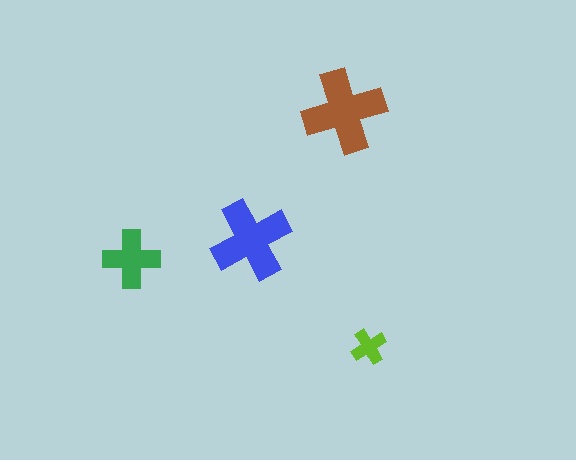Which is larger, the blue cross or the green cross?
The blue one.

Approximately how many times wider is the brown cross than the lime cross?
About 2.5 times wider.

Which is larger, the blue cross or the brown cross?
The brown one.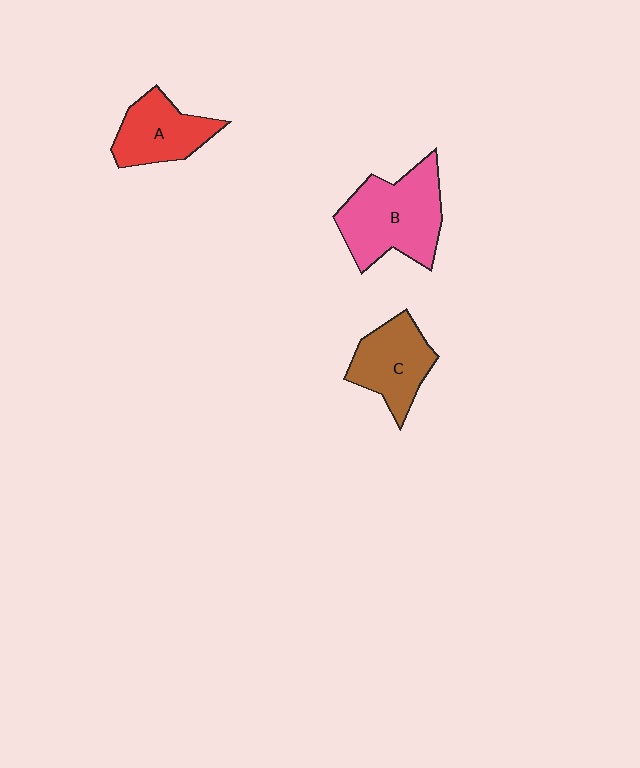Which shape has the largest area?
Shape B (pink).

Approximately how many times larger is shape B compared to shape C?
Approximately 1.5 times.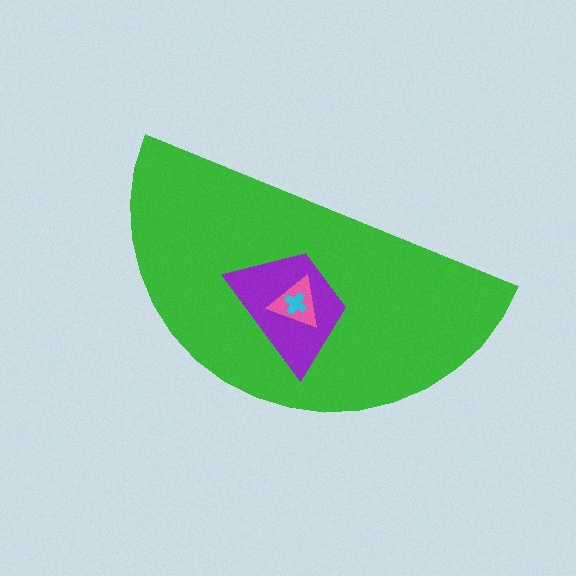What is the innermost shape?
The cyan cross.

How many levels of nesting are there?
4.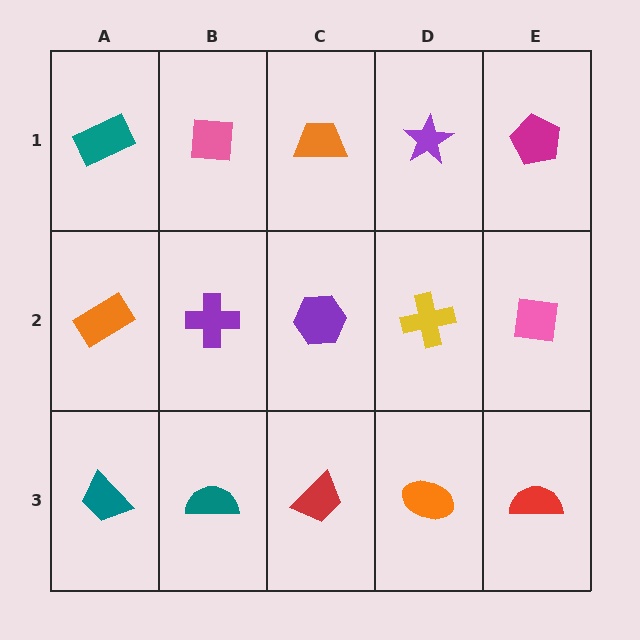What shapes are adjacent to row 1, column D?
A yellow cross (row 2, column D), an orange trapezoid (row 1, column C), a magenta pentagon (row 1, column E).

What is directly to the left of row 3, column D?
A red trapezoid.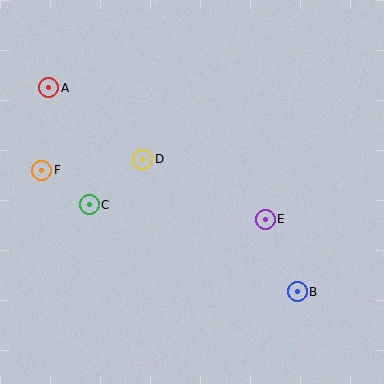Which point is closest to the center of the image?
Point D at (143, 159) is closest to the center.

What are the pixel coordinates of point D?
Point D is at (143, 159).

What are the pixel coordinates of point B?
Point B is at (297, 292).